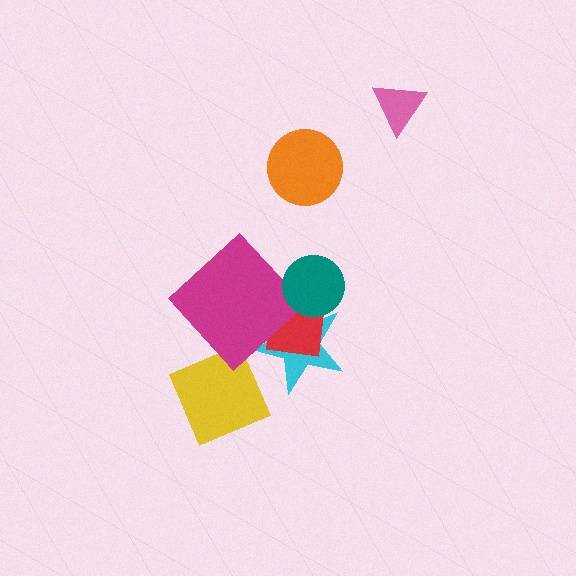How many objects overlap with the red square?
3 objects overlap with the red square.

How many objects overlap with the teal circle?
2 objects overlap with the teal circle.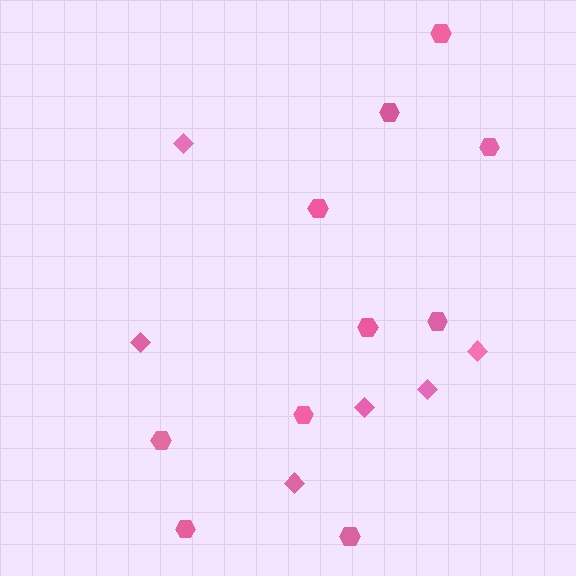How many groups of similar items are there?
There are 2 groups: one group of diamonds (6) and one group of hexagons (10).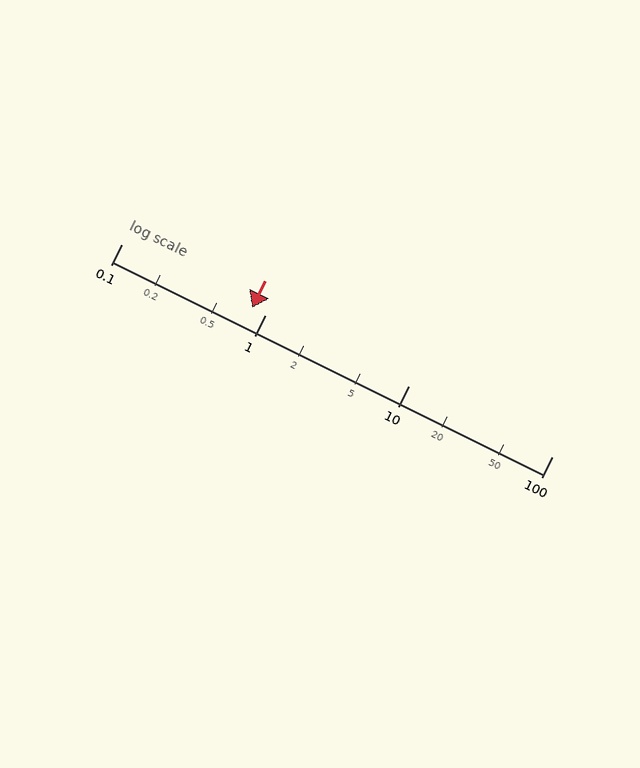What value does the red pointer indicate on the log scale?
The pointer indicates approximately 0.81.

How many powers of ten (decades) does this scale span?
The scale spans 3 decades, from 0.1 to 100.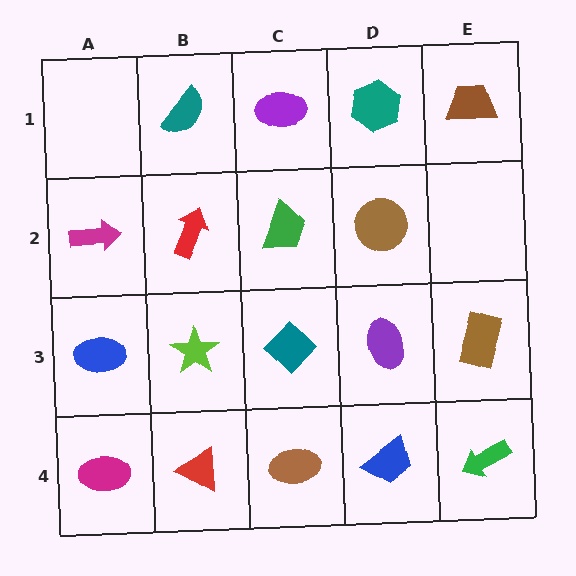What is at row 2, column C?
A green trapezoid.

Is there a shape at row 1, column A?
No, that cell is empty.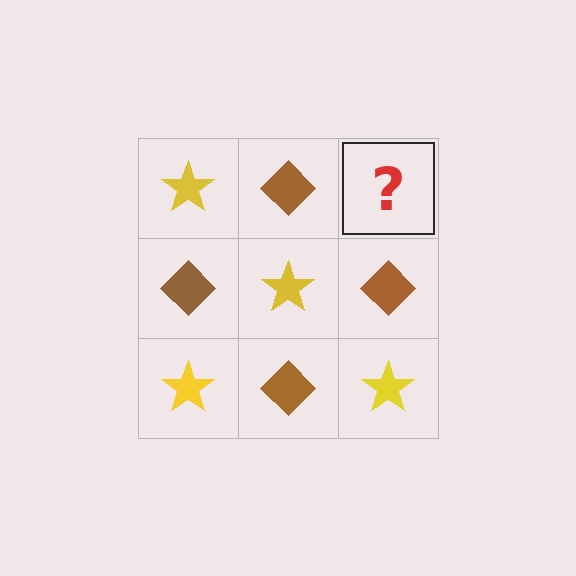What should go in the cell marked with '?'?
The missing cell should contain a yellow star.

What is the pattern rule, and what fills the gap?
The rule is that it alternates yellow star and brown diamond in a checkerboard pattern. The gap should be filled with a yellow star.